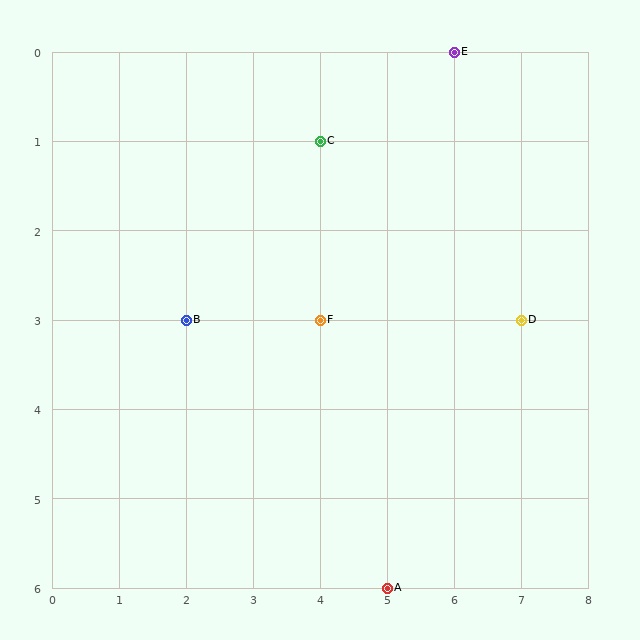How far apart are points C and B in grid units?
Points C and B are 2 columns and 2 rows apart (about 2.8 grid units diagonally).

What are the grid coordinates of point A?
Point A is at grid coordinates (5, 6).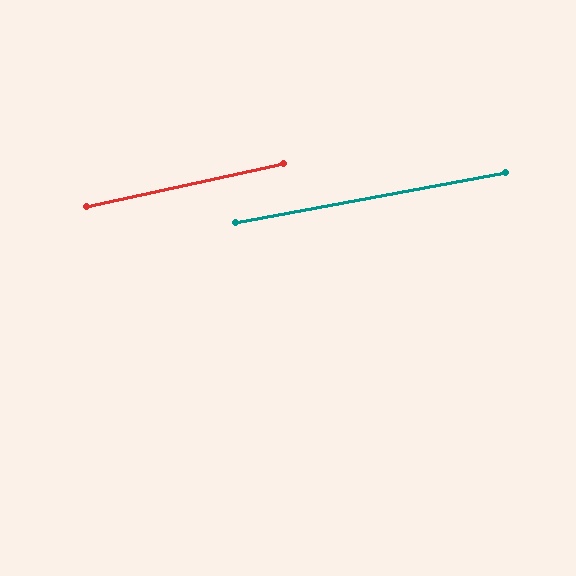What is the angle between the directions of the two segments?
Approximately 2 degrees.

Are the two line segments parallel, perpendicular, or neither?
Parallel — their directions differ by only 1.7°.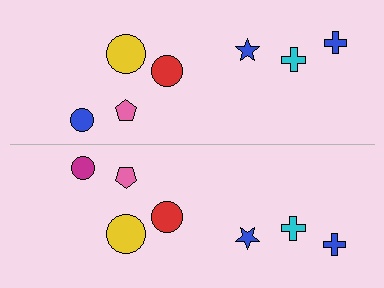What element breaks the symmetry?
The magenta circle on the bottom side breaks the symmetry — its mirror counterpart is blue.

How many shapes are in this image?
There are 14 shapes in this image.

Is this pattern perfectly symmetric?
No, the pattern is not perfectly symmetric. The magenta circle on the bottom side breaks the symmetry — its mirror counterpart is blue.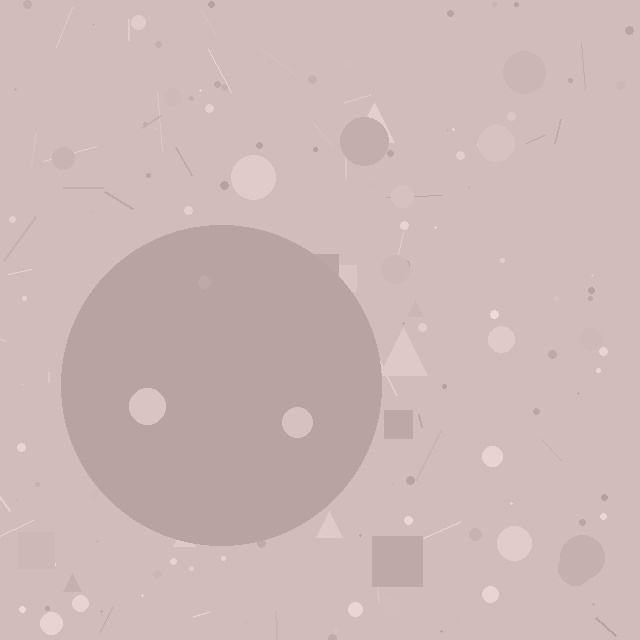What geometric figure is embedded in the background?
A circle is embedded in the background.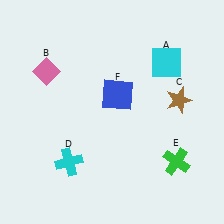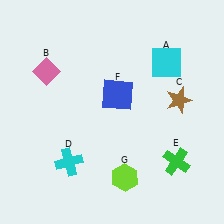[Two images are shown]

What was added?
A lime hexagon (G) was added in Image 2.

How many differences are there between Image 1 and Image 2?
There is 1 difference between the two images.